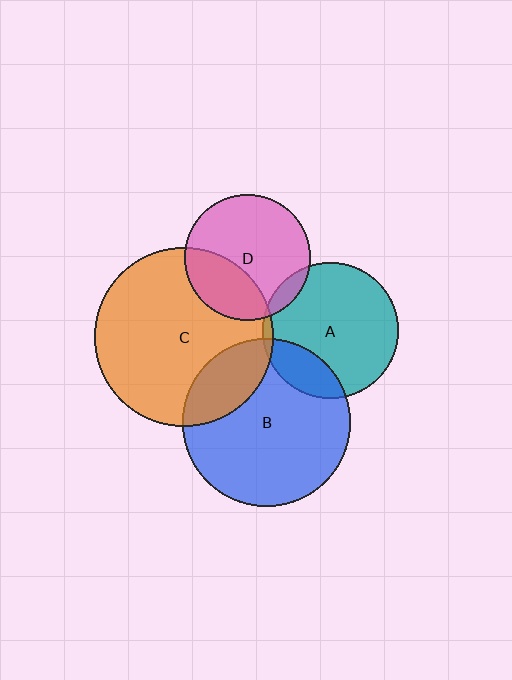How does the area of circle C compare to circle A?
Approximately 1.7 times.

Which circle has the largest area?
Circle C (orange).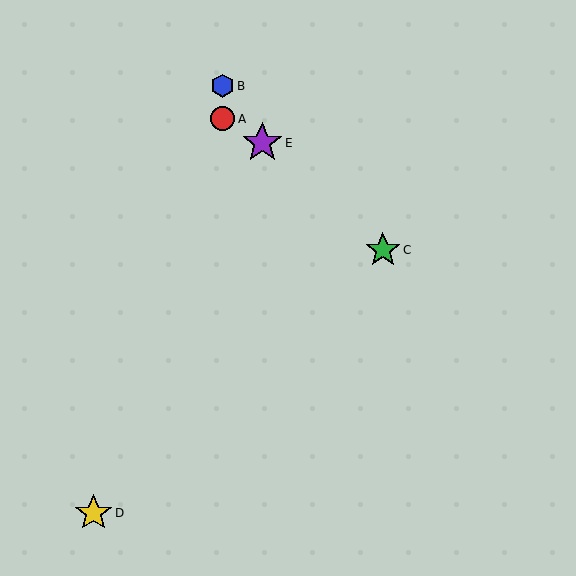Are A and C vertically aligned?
No, A is at x≈223 and C is at x≈383.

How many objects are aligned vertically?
2 objects (A, B) are aligned vertically.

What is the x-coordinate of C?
Object C is at x≈383.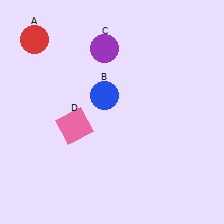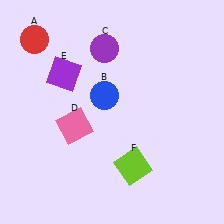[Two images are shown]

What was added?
A purple square (E), a lime square (F) were added in Image 2.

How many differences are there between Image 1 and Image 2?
There are 2 differences between the two images.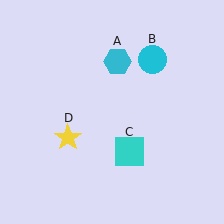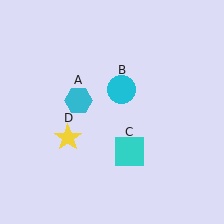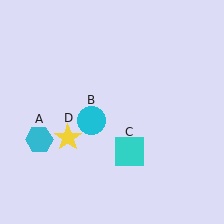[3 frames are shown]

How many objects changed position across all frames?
2 objects changed position: cyan hexagon (object A), cyan circle (object B).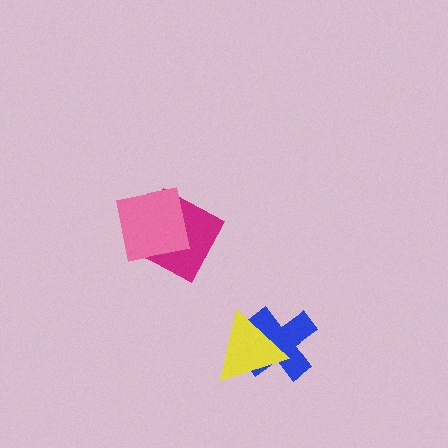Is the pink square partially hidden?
No, no other shape covers it.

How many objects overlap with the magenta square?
1 object overlaps with the magenta square.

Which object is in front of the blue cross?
The yellow triangle is in front of the blue cross.